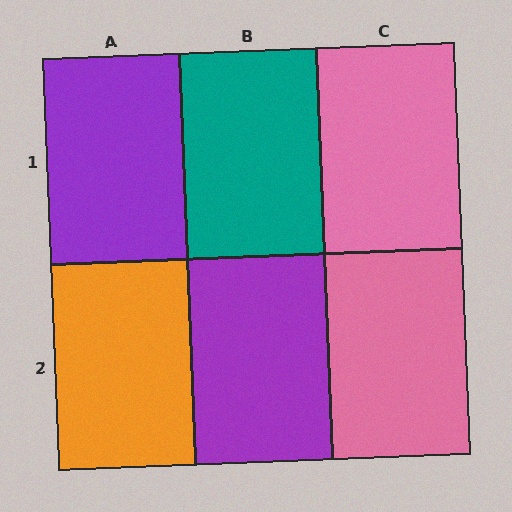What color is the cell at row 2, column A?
Orange.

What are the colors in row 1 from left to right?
Purple, teal, pink.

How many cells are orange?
1 cell is orange.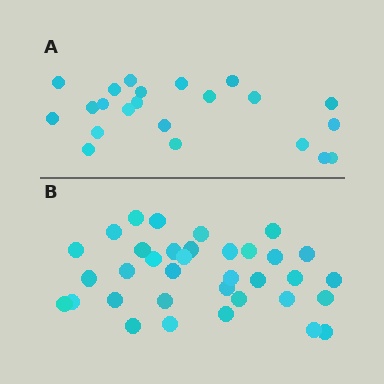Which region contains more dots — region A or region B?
Region B (the bottom region) has more dots.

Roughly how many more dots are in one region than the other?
Region B has approximately 15 more dots than region A.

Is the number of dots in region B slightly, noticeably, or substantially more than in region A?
Region B has substantially more. The ratio is roughly 1.6 to 1.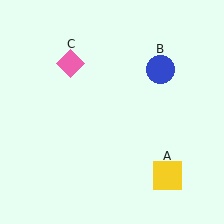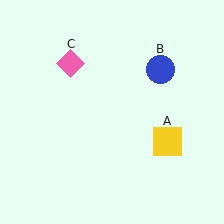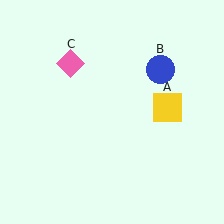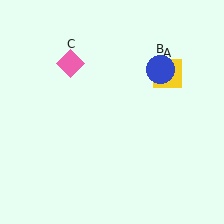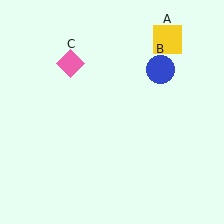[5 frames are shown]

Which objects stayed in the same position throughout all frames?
Blue circle (object B) and pink diamond (object C) remained stationary.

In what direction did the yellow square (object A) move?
The yellow square (object A) moved up.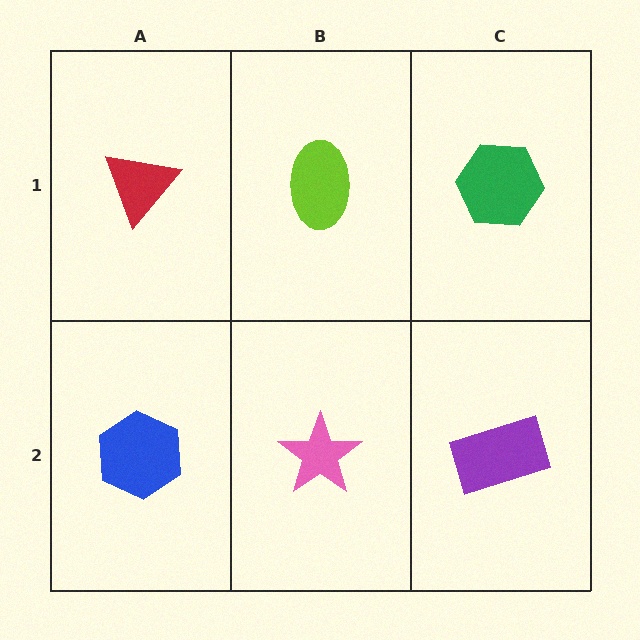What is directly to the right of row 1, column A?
A lime ellipse.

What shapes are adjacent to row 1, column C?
A purple rectangle (row 2, column C), a lime ellipse (row 1, column B).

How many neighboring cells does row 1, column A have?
2.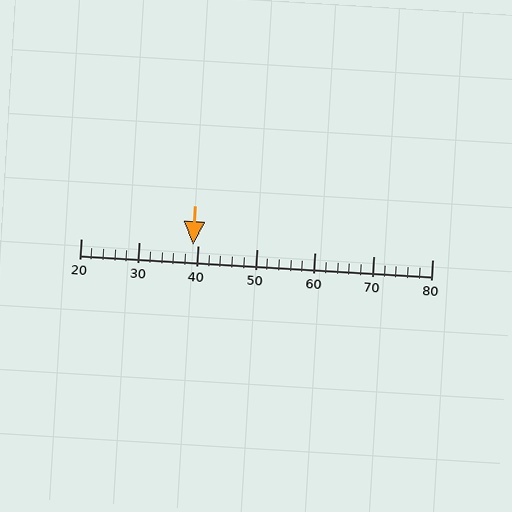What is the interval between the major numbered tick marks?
The major tick marks are spaced 10 units apart.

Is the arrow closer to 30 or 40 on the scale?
The arrow is closer to 40.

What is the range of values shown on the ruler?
The ruler shows values from 20 to 80.